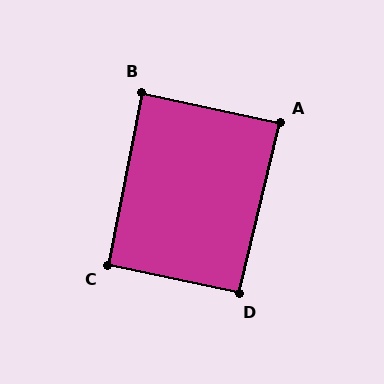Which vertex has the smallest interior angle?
B, at approximately 89 degrees.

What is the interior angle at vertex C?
Approximately 91 degrees (approximately right).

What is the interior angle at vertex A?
Approximately 89 degrees (approximately right).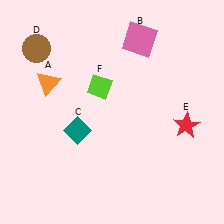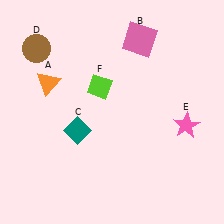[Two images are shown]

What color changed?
The star (E) changed from red in Image 1 to pink in Image 2.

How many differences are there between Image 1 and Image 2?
There is 1 difference between the two images.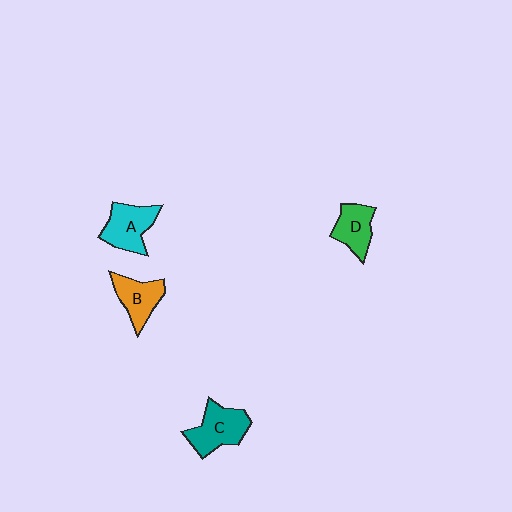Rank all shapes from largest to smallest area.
From largest to smallest: C (teal), A (cyan), B (orange), D (green).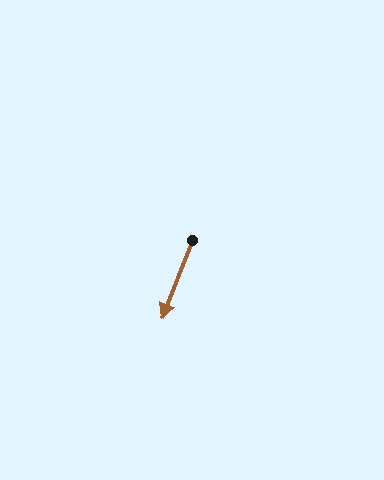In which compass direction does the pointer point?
South.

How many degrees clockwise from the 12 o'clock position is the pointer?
Approximately 201 degrees.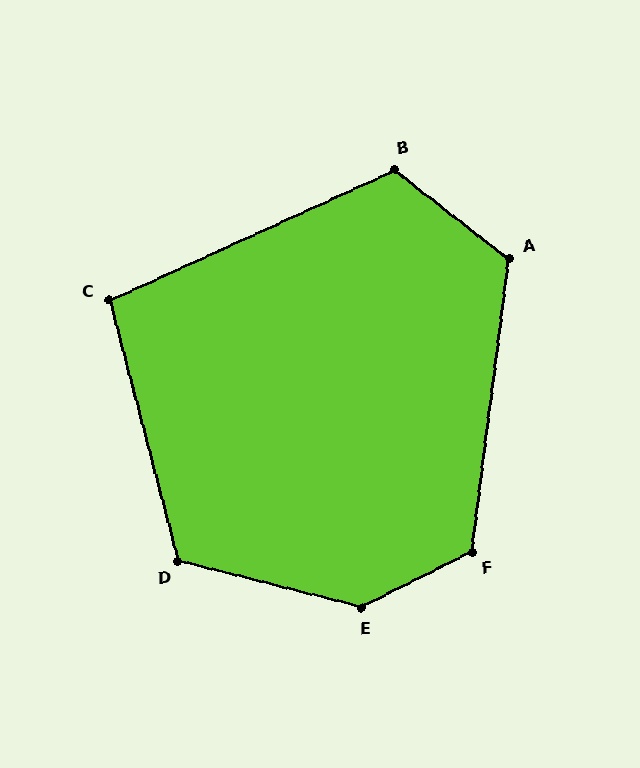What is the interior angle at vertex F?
Approximately 124 degrees (obtuse).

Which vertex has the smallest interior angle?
C, at approximately 100 degrees.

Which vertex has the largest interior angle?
E, at approximately 139 degrees.